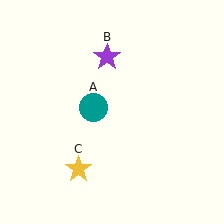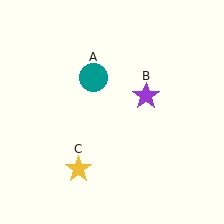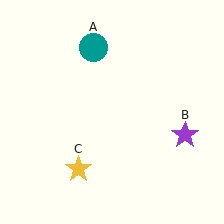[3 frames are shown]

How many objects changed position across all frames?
2 objects changed position: teal circle (object A), purple star (object B).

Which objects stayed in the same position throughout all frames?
Yellow star (object C) remained stationary.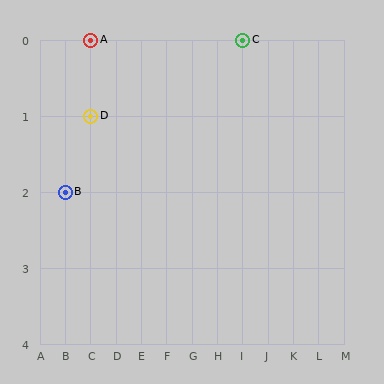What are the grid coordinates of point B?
Point B is at grid coordinates (B, 2).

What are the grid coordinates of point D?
Point D is at grid coordinates (C, 1).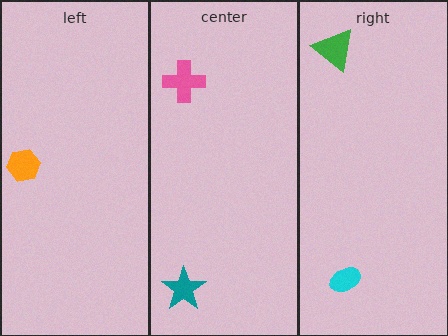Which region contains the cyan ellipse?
The right region.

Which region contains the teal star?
The center region.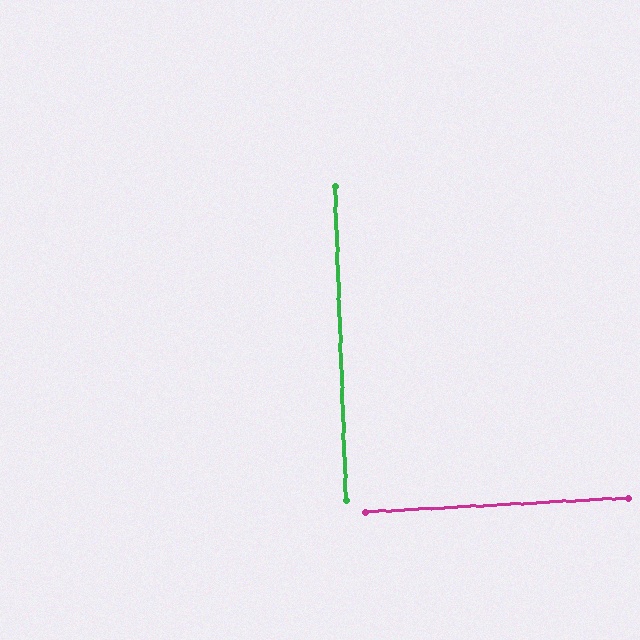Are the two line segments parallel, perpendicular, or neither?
Perpendicular — they meet at approximately 89°.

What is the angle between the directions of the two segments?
Approximately 89 degrees.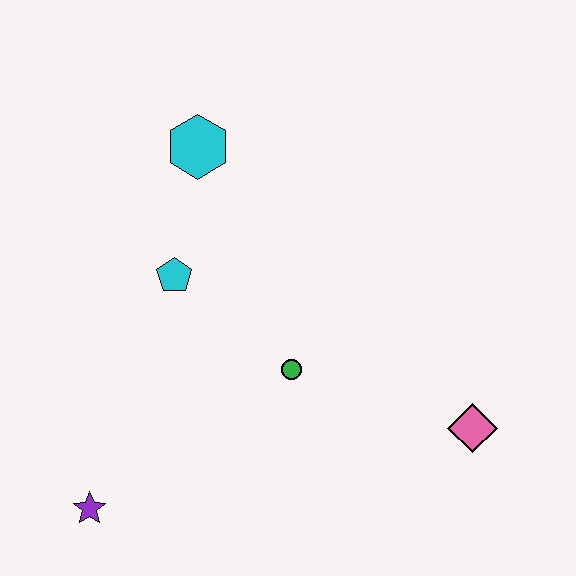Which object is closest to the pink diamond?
The green circle is closest to the pink diamond.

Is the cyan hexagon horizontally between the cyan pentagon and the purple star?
No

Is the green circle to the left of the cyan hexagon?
No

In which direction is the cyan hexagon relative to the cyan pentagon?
The cyan hexagon is above the cyan pentagon.